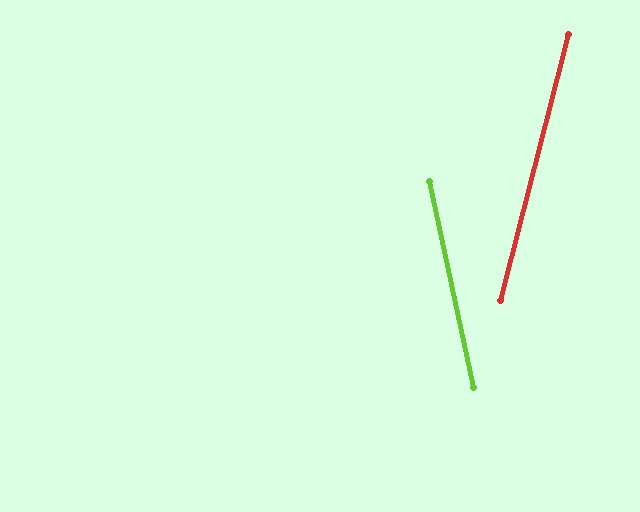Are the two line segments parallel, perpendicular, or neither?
Neither parallel nor perpendicular — they differ by about 26°.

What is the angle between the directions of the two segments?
Approximately 26 degrees.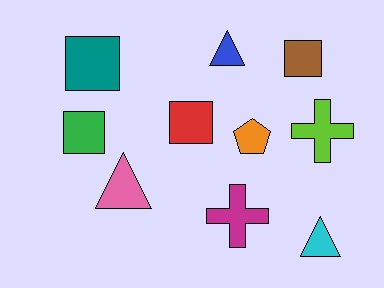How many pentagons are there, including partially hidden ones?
There is 1 pentagon.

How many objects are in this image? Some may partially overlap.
There are 10 objects.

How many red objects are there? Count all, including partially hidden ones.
There is 1 red object.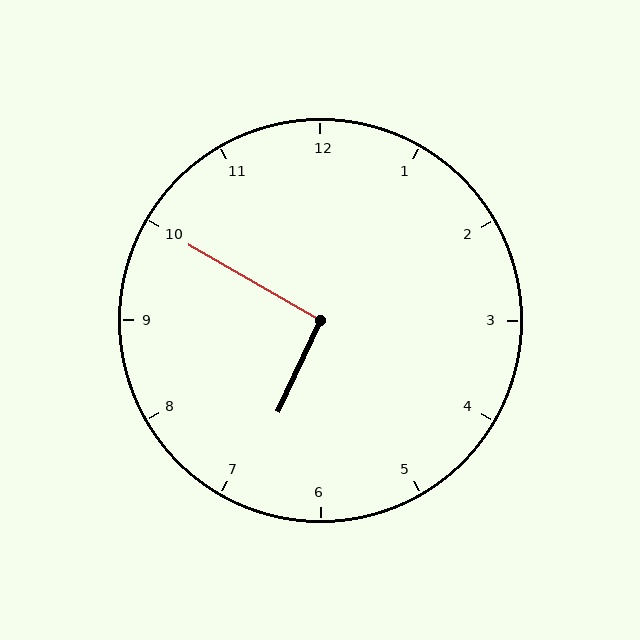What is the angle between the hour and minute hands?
Approximately 95 degrees.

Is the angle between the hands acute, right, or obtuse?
It is right.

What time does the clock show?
6:50.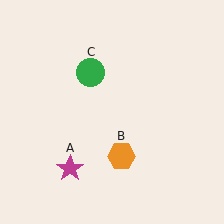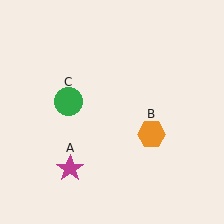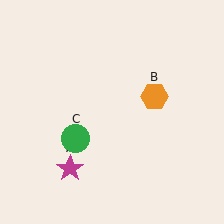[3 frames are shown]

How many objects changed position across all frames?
2 objects changed position: orange hexagon (object B), green circle (object C).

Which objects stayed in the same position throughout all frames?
Magenta star (object A) remained stationary.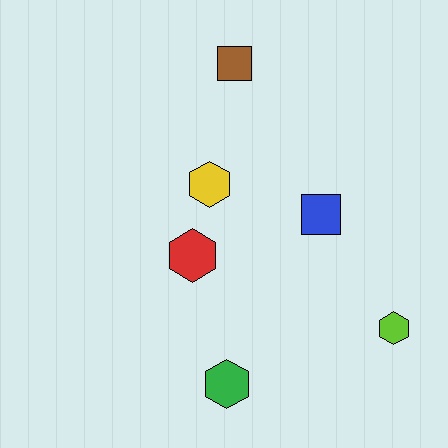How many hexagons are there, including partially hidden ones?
There are 4 hexagons.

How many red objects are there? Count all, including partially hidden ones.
There is 1 red object.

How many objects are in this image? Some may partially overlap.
There are 6 objects.